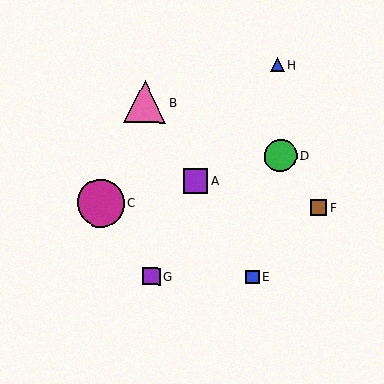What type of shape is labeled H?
Shape H is a blue triangle.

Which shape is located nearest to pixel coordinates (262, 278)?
The blue square (labeled E) at (252, 277) is nearest to that location.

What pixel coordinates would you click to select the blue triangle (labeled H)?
Click at (277, 65) to select the blue triangle H.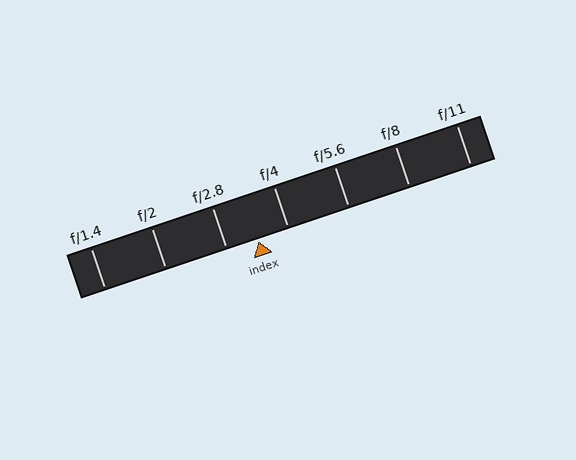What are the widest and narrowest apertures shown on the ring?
The widest aperture shown is f/1.4 and the narrowest is f/11.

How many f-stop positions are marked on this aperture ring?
There are 7 f-stop positions marked.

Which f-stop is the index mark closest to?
The index mark is closest to f/4.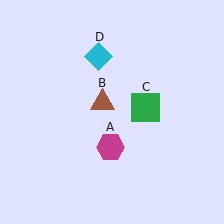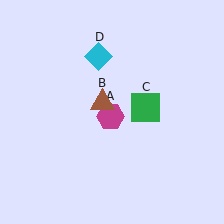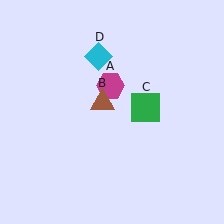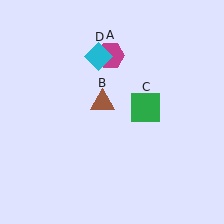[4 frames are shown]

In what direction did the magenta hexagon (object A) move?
The magenta hexagon (object A) moved up.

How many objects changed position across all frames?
1 object changed position: magenta hexagon (object A).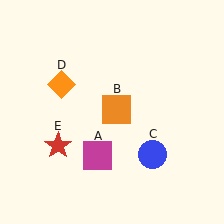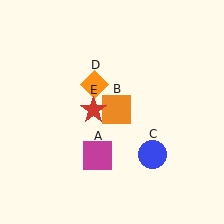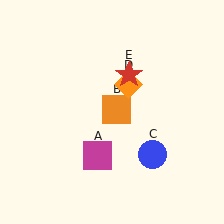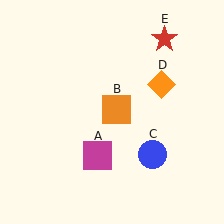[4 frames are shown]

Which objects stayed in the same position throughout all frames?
Magenta square (object A) and orange square (object B) and blue circle (object C) remained stationary.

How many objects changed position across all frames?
2 objects changed position: orange diamond (object D), red star (object E).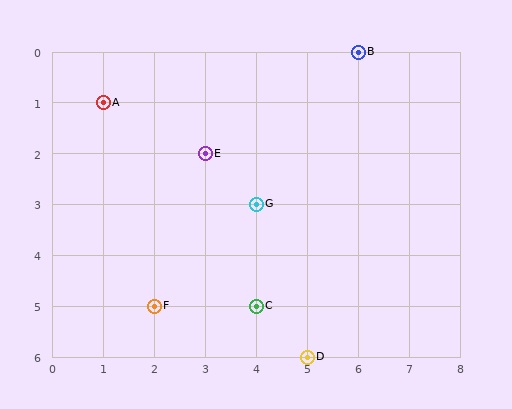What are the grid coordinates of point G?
Point G is at grid coordinates (4, 3).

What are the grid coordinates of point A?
Point A is at grid coordinates (1, 1).